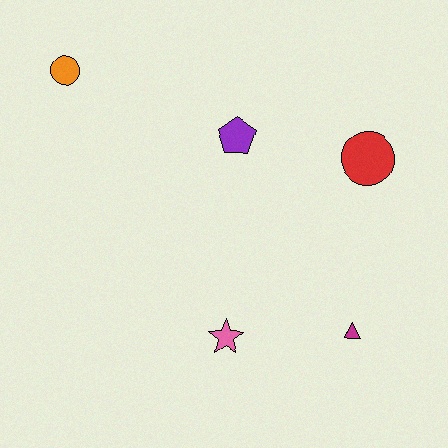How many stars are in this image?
There is 1 star.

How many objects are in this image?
There are 5 objects.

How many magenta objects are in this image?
There is 1 magenta object.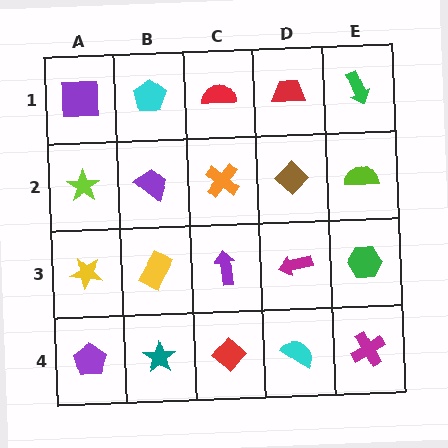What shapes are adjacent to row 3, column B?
A purple trapezoid (row 2, column B), a teal star (row 4, column B), a yellow star (row 3, column A), a purple arrow (row 3, column C).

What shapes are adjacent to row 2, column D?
A red trapezoid (row 1, column D), a magenta arrow (row 3, column D), an orange cross (row 2, column C), a lime semicircle (row 2, column E).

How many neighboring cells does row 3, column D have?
4.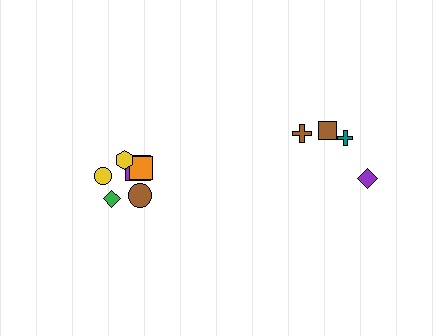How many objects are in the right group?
There are 4 objects.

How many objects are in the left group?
There are 6 objects.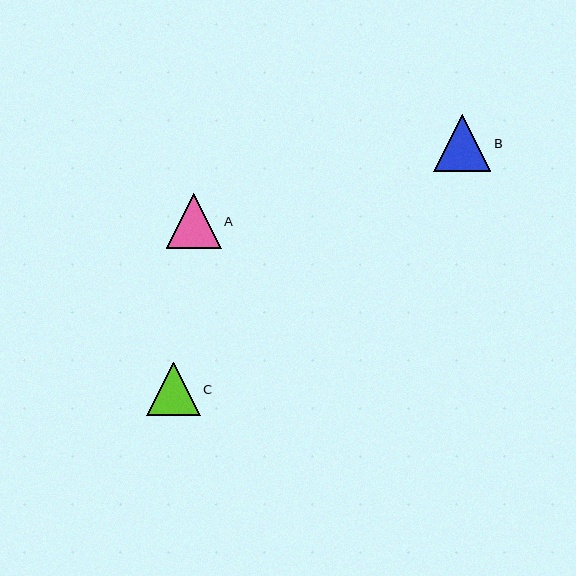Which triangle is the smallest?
Triangle C is the smallest with a size of approximately 54 pixels.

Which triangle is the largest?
Triangle B is the largest with a size of approximately 57 pixels.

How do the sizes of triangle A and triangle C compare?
Triangle A and triangle C are approximately the same size.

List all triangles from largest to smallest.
From largest to smallest: B, A, C.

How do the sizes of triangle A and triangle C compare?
Triangle A and triangle C are approximately the same size.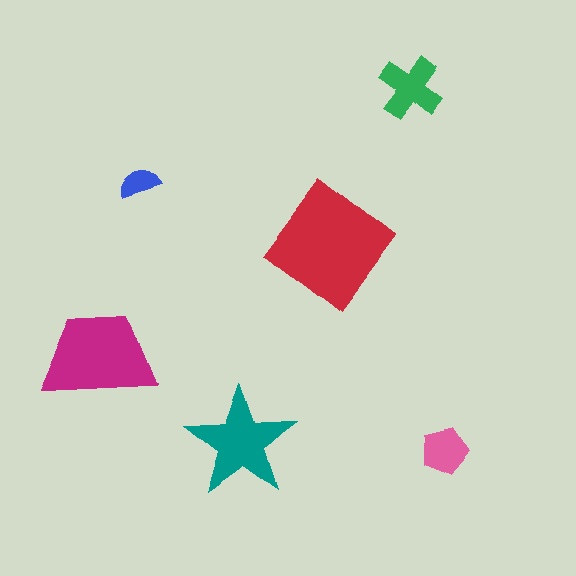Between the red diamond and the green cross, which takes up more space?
The red diamond.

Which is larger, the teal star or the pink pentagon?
The teal star.